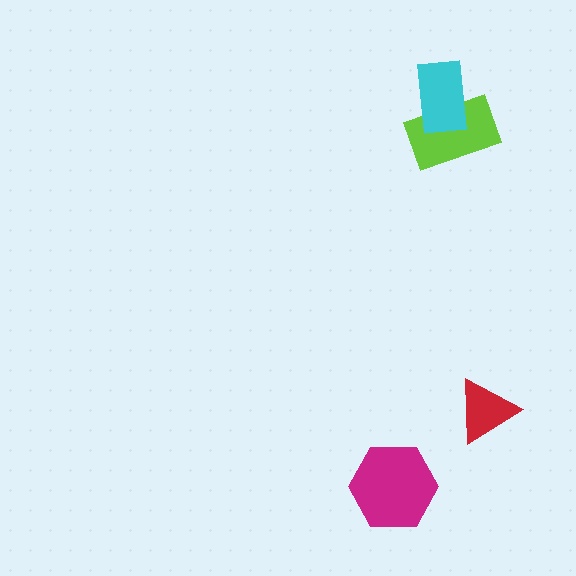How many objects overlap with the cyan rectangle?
1 object overlaps with the cyan rectangle.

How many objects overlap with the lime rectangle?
1 object overlaps with the lime rectangle.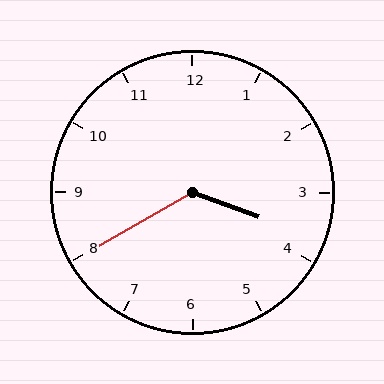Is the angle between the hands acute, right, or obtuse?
It is obtuse.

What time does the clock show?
3:40.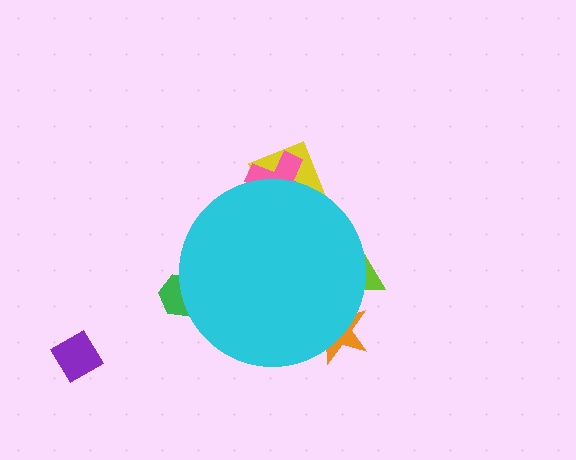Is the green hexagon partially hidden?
Yes, the green hexagon is partially hidden behind the cyan circle.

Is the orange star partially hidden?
Yes, the orange star is partially hidden behind the cyan circle.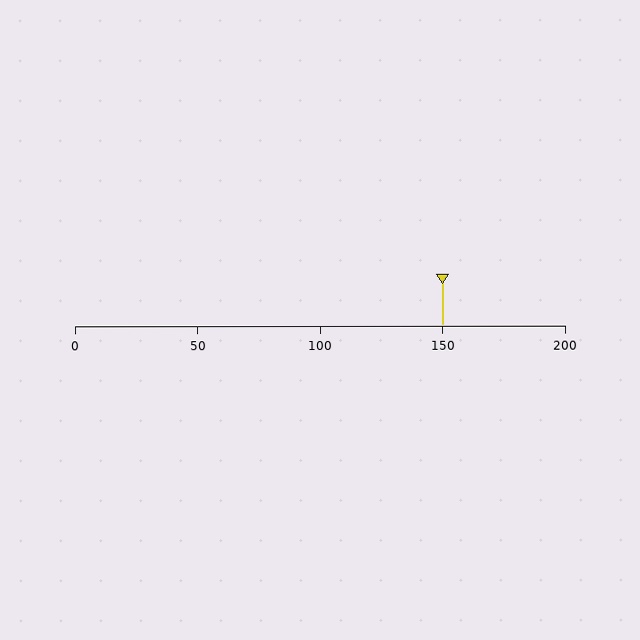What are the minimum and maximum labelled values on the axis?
The axis runs from 0 to 200.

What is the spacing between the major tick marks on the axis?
The major ticks are spaced 50 apart.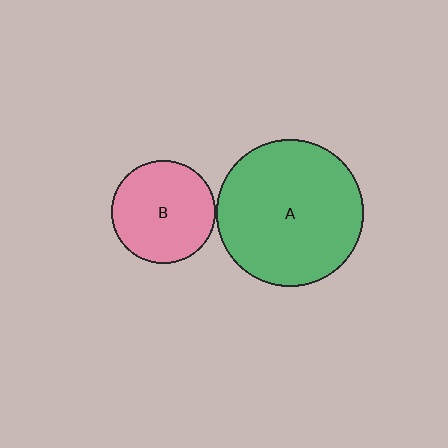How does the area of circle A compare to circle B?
Approximately 2.0 times.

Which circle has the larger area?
Circle A (green).